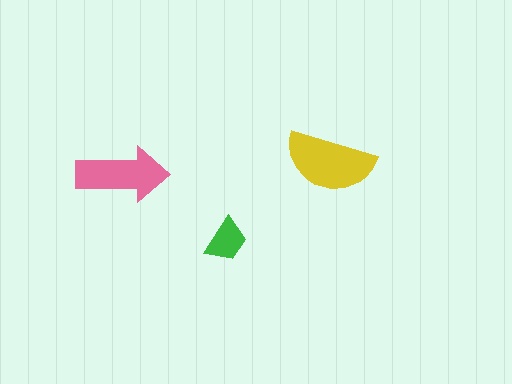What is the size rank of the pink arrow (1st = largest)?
2nd.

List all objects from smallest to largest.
The green trapezoid, the pink arrow, the yellow semicircle.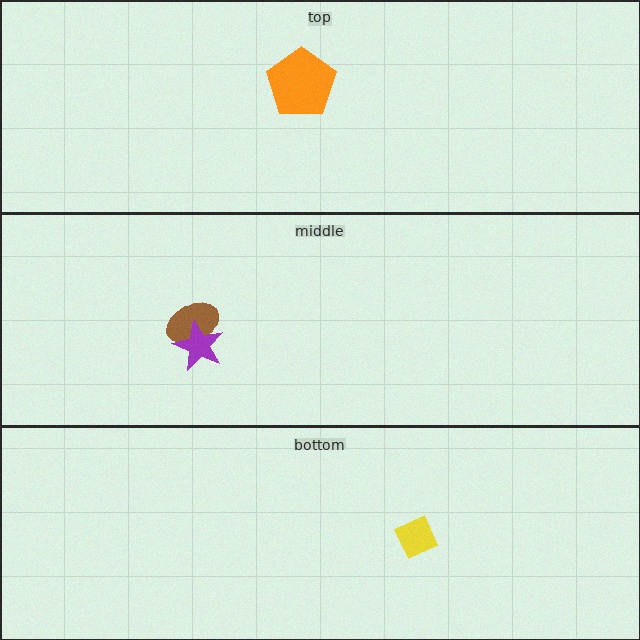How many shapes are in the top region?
1.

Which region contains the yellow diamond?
The bottom region.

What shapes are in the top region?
The orange pentagon.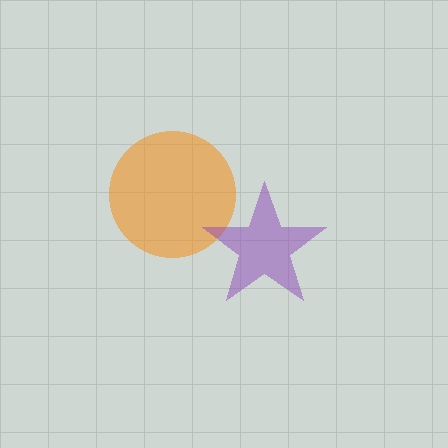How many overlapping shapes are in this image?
There are 2 overlapping shapes in the image.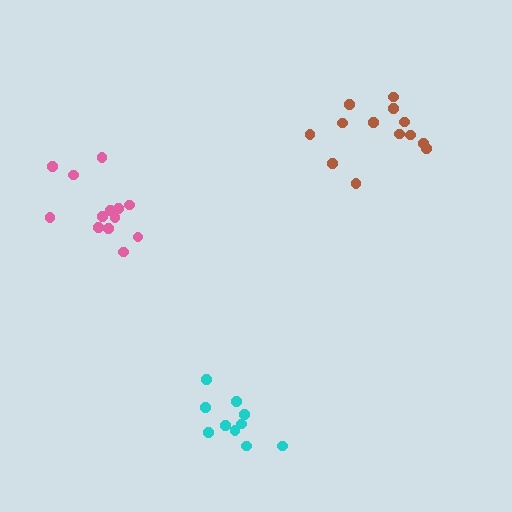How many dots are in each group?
Group 1: 13 dots, Group 2: 13 dots, Group 3: 10 dots (36 total).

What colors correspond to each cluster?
The clusters are colored: brown, pink, cyan.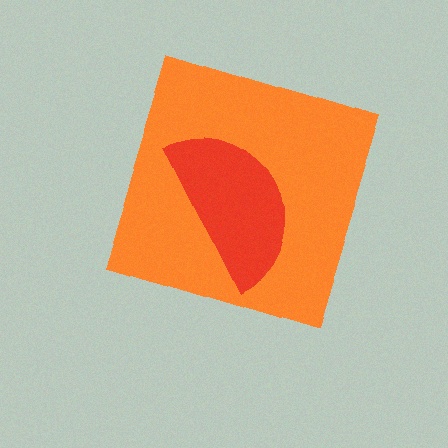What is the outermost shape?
The orange diamond.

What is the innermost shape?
The red semicircle.